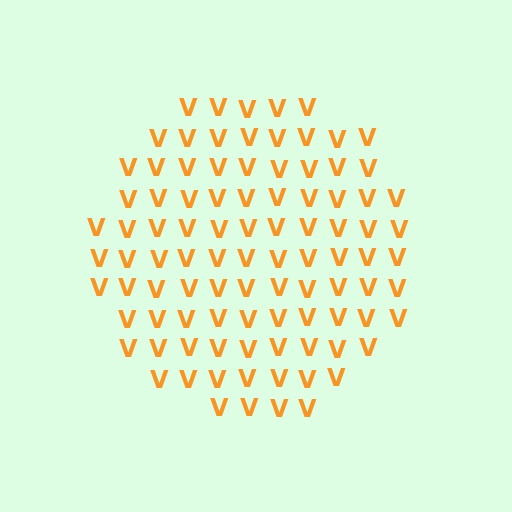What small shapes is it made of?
It is made of small letter V's.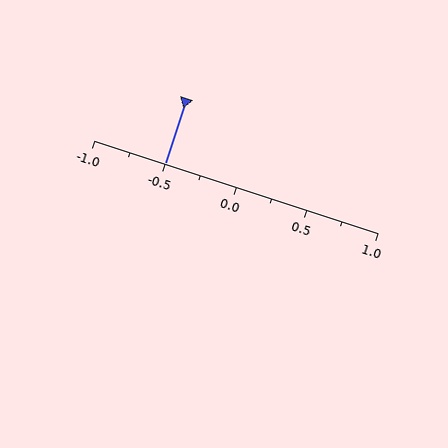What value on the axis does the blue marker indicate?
The marker indicates approximately -0.5.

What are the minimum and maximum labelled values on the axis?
The axis runs from -1.0 to 1.0.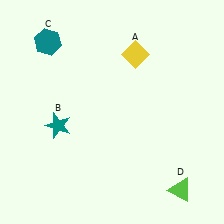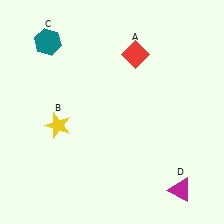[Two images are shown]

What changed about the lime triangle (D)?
In Image 1, D is lime. In Image 2, it changed to magenta.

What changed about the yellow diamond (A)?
In Image 1, A is yellow. In Image 2, it changed to red.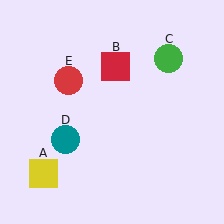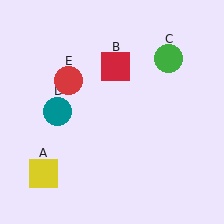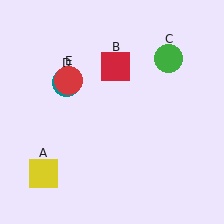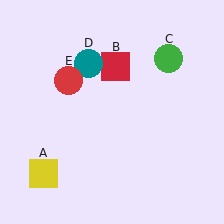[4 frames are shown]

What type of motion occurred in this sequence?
The teal circle (object D) rotated clockwise around the center of the scene.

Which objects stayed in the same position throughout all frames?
Yellow square (object A) and red square (object B) and green circle (object C) and red circle (object E) remained stationary.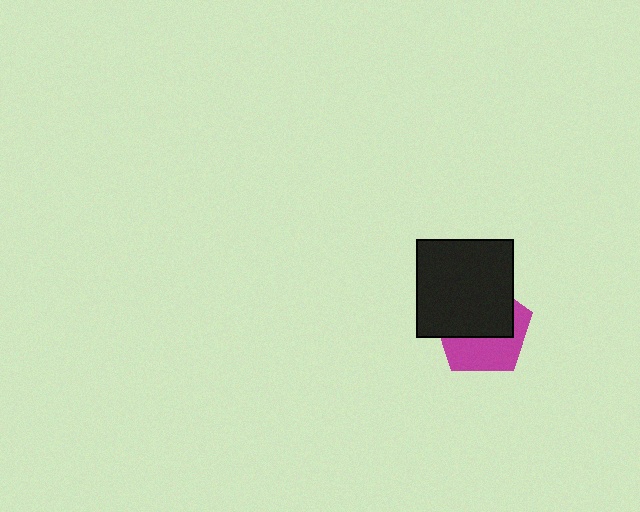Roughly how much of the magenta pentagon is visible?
About half of it is visible (roughly 45%).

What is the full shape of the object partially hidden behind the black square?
The partially hidden object is a magenta pentagon.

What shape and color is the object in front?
The object in front is a black square.